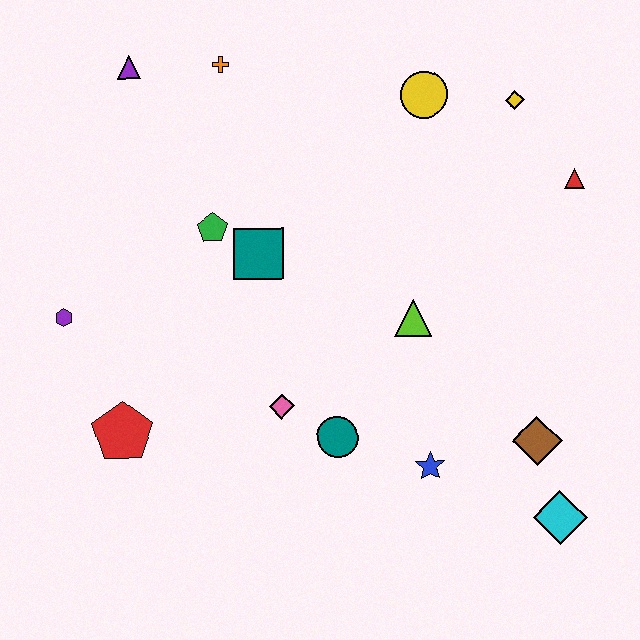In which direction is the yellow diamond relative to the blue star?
The yellow diamond is above the blue star.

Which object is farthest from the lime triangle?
The purple triangle is farthest from the lime triangle.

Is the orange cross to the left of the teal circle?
Yes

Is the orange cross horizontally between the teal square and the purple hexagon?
Yes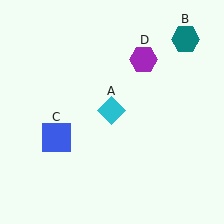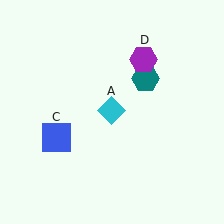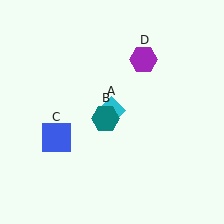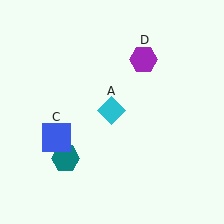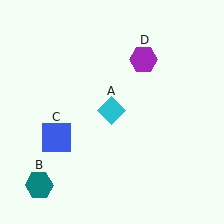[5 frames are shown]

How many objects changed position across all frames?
1 object changed position: teal hexagon (object B).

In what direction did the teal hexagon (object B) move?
The teal hexagon (object B) moved down and to the left.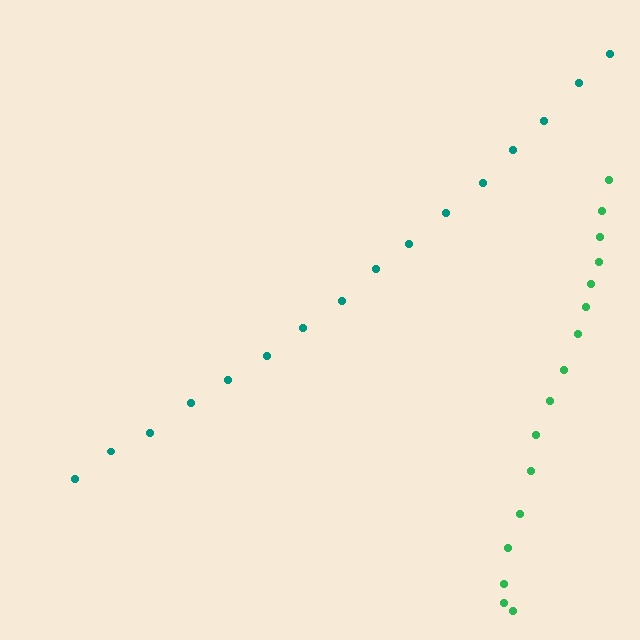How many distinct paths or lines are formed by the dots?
There are 2 distinct paths.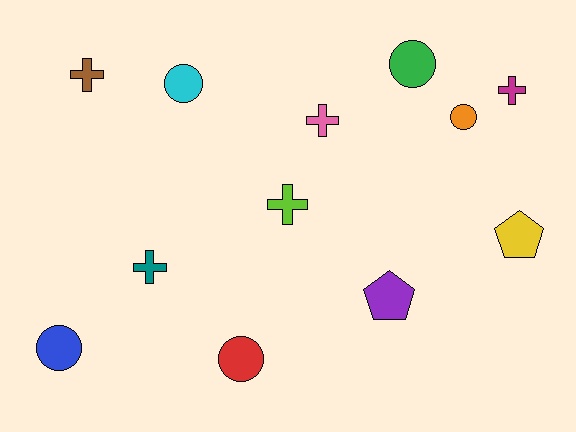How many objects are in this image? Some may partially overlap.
There are 12 objects.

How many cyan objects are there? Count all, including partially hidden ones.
There is 1 cyan object.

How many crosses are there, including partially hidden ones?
There are 5 crosses.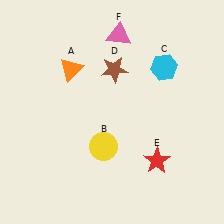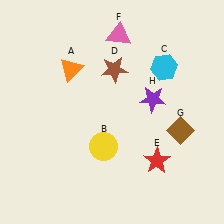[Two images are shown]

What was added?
A brown diamond (G), a purple star (H) were added in Image 2.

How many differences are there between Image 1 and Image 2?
There are 2 differences between the two images.